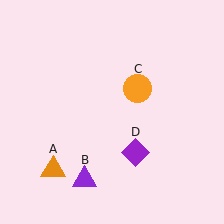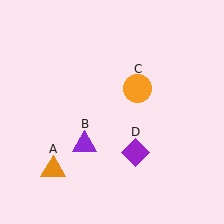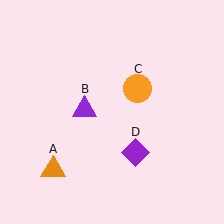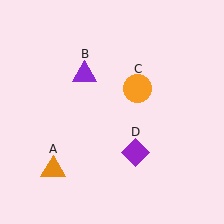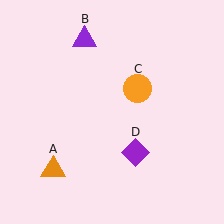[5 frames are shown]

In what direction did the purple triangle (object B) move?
The purple triangle (object B) moved up.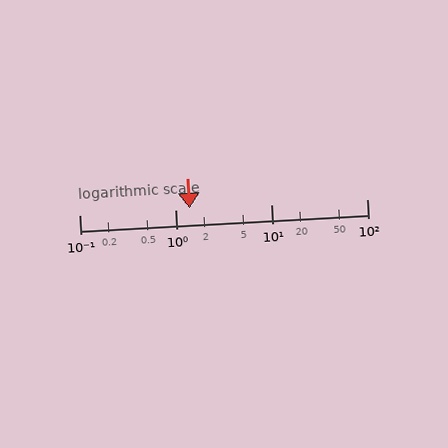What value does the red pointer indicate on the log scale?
The pointer indicates approximately 1.4.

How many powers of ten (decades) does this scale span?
The scale spans 3 decades, from 0.1 to 100.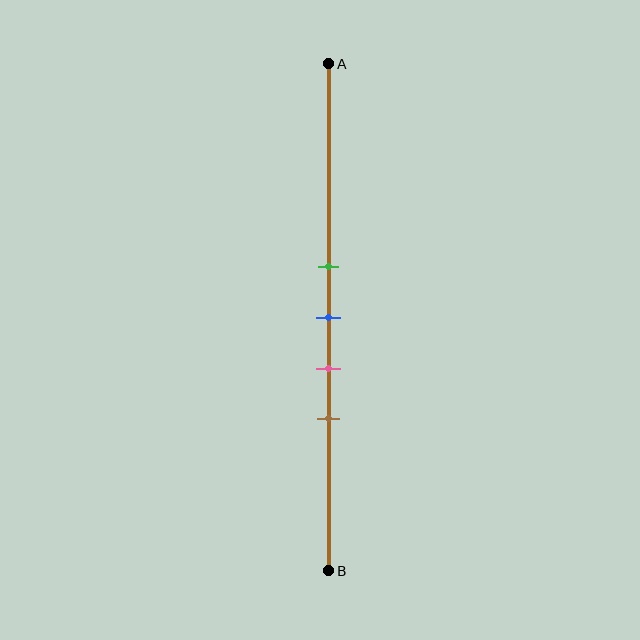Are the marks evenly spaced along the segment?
Yes, the marks are approximately evenly spaced.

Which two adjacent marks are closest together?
The green and blue marks are the closest adjacent pair.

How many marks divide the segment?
There are 4 marks dividing the segment.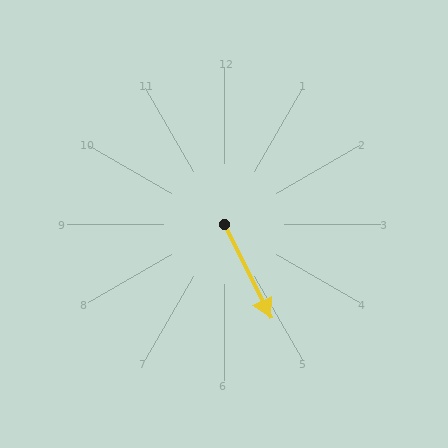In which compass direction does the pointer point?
Southeast.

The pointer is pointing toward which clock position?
Roughly 5 o'clock.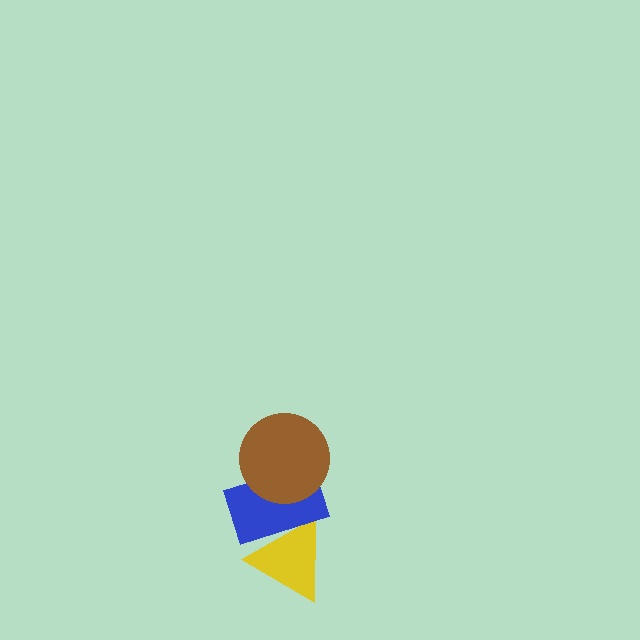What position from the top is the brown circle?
The brown circle is 1st from the top.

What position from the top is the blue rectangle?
The blue rectangle is 2nd from the top.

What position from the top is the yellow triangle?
The yellow triangle is 3rd from the top.